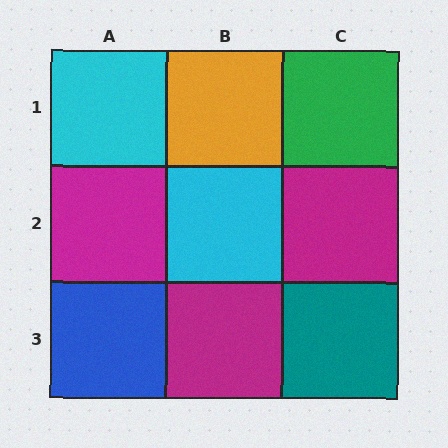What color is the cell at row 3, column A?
Blue.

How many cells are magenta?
3 cells are magenta.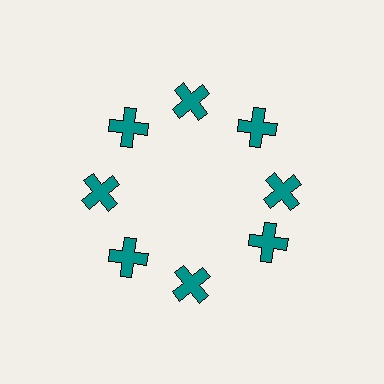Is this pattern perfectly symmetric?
No. The 8 teal crosses are arranged in a ring, but one element near the 4 o'clock position is rotated out of alignment along the ring, breaking the 8-fold rotational symmetry.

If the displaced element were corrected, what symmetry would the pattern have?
It would have 8-fold rotational symmetry — the pattern would map onto itself every 45 degrees.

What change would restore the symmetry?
The symmetry would be restored by rotating it back into even spacing with its neighbors so that all 8 crosses sit at equal angles and equal distance from the center.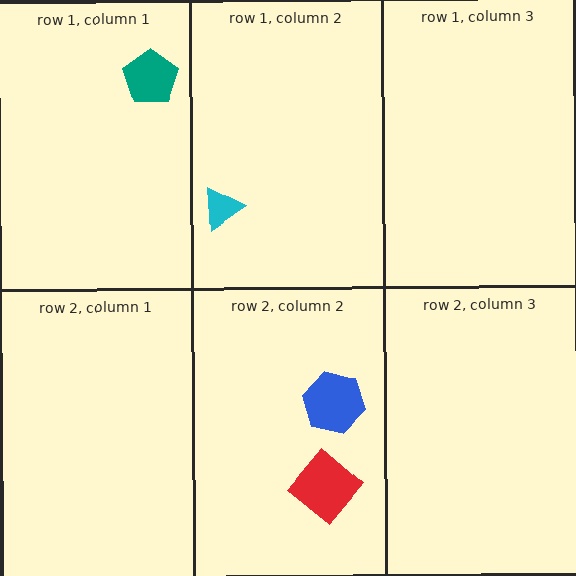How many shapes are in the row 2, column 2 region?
2.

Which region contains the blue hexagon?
The row 2, column 2 region.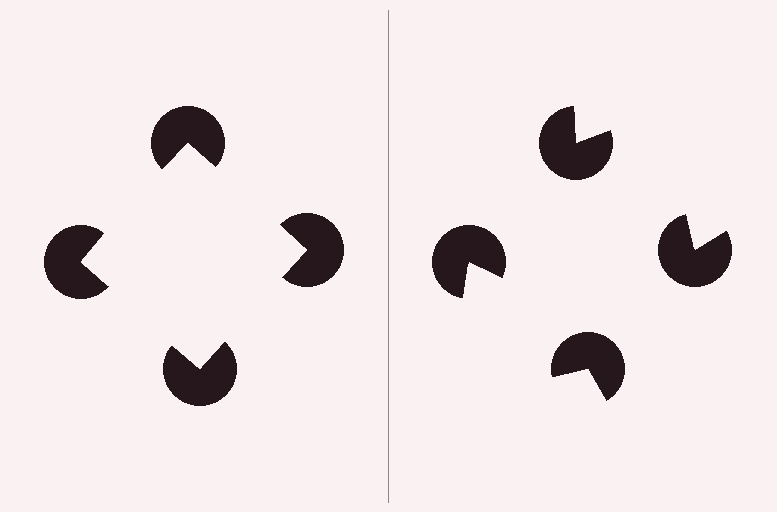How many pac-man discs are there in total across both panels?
8 — 4 on each side.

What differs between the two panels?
The pac-man discs are positioned identically on both sides; only the wedge orientations differ. On the left they align to a square; on the right they are misaligned.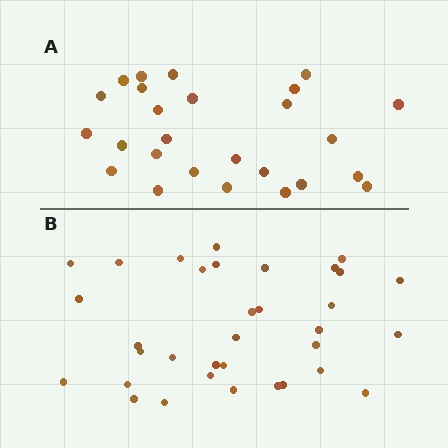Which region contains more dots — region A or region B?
Region B (the bottom region) has more dots.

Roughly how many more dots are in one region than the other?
Region B has roughly 8 or so more dots than region A.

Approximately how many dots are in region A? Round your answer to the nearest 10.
About 30 dots. (The exact count is 26, which rounds to 30.)